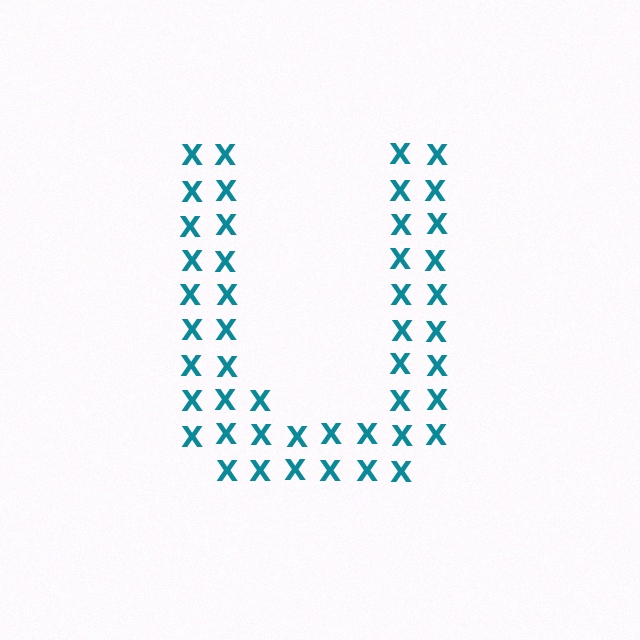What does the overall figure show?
The overall figure shows the letter U.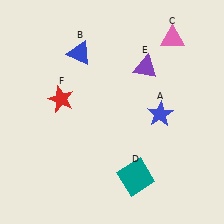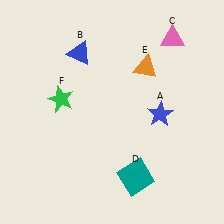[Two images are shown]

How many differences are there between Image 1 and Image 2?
There are 2 differences between the two images.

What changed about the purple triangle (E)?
In Image 1, E is purple. In Image 2, it changed to orange.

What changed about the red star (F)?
In Image 1, F is red. In Image 2, it changed to green.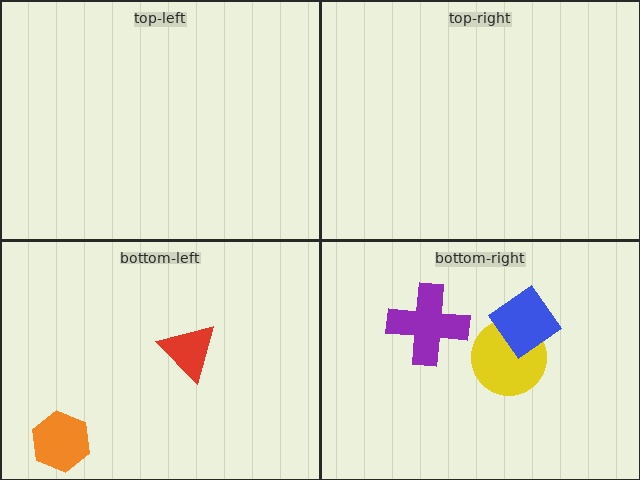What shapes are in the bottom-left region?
The orange hexagon, the red triangle.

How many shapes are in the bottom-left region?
2.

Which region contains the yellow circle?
The bottom-right region.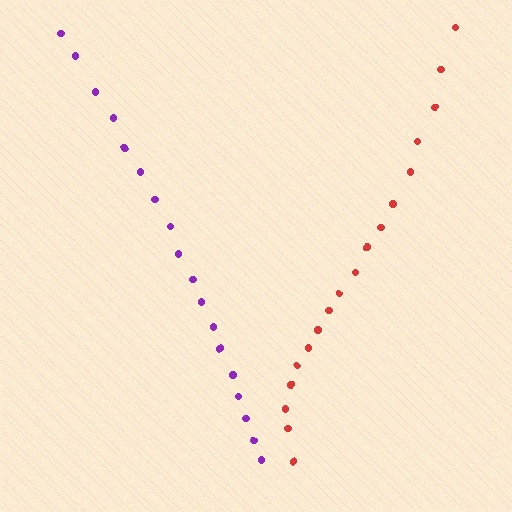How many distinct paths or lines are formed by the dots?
There are 2 distinct paths.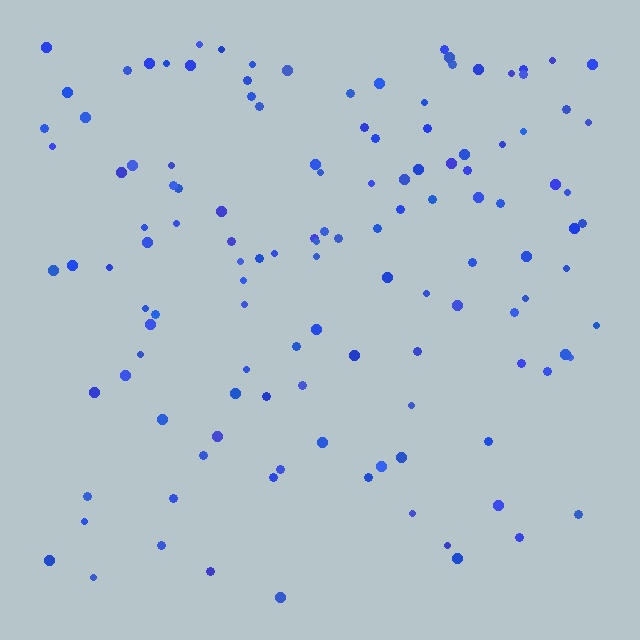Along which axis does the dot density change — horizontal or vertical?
Vertical.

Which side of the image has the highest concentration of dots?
The top.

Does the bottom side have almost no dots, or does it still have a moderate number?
Still a moderate number, just noticeably fewer than the top.